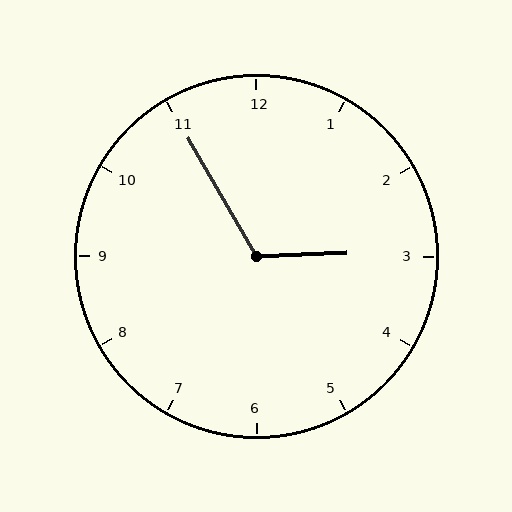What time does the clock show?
2:55.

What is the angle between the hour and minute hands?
Approximately 118 degrees.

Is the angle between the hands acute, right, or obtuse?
It is obtuse.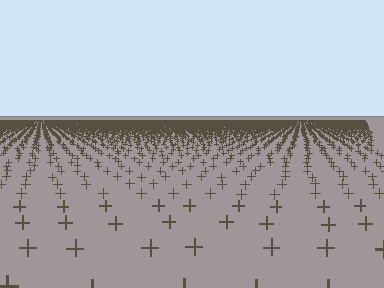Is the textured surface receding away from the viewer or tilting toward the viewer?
The surface is receding away from the viewer. Texture elements get smaller and denser toward the top.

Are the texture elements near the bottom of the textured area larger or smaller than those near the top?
Larger. Near the bottom, elements are closer to the viewer and appear at a bigger on-screen size.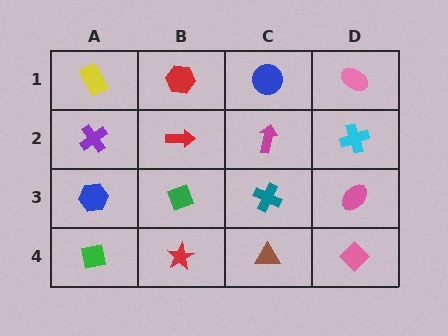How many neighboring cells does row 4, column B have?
3.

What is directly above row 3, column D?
A cyan cross.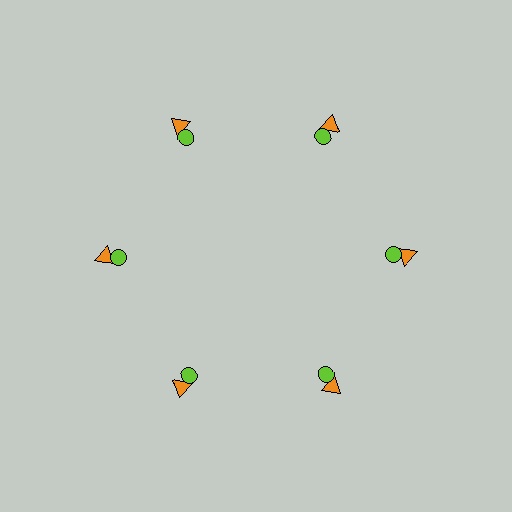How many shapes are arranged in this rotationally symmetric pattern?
There are 12 shapes, arranged in 6 groups of 2.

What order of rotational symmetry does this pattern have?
This pattern has 6-fold rotational symmetry.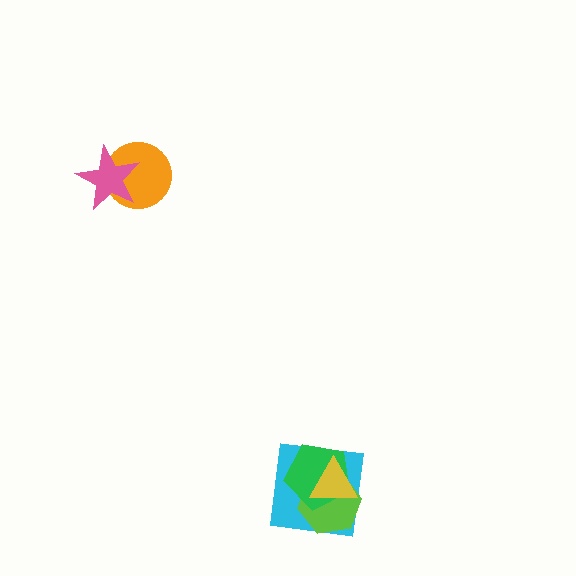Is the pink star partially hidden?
No, no other shape covers it.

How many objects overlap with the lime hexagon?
3 objects overlap with the lime hexagon.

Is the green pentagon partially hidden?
Yes, it is partially covered by another shape.